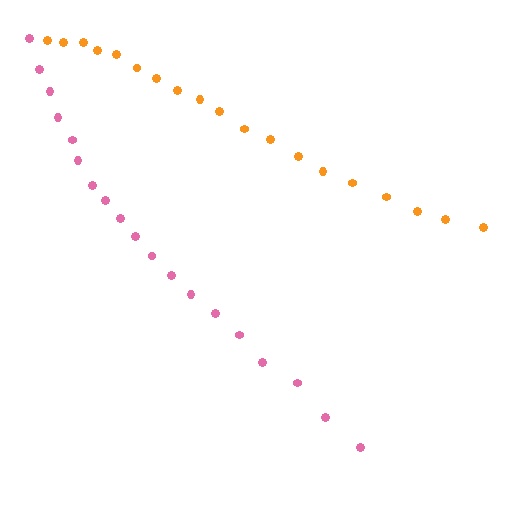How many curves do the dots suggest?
There are 2 distinct paths.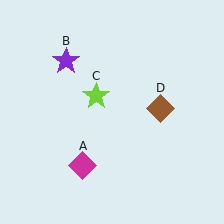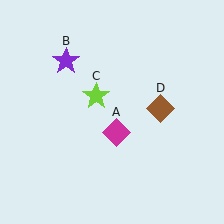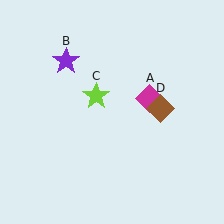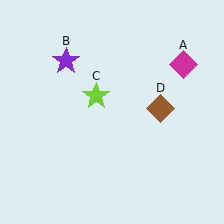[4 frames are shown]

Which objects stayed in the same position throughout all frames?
Purple star (object B) and lime star (object C) and brown diamond (object D) remained stationary.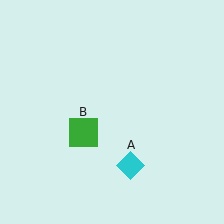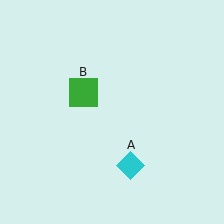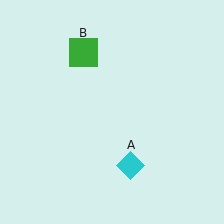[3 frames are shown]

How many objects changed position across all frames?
1 object changed position: green square (object B).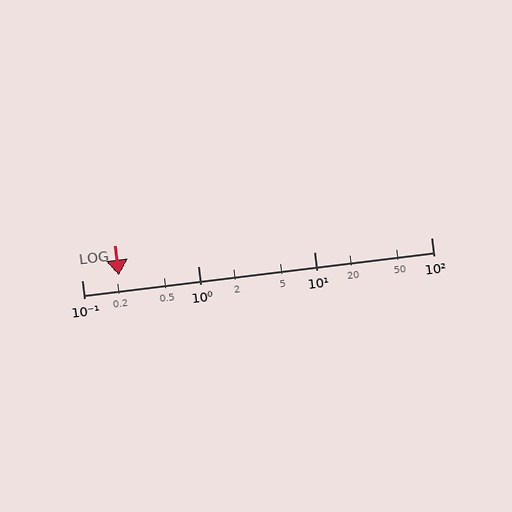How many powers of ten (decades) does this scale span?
The scale spans 3 decades, from 0.1 to 100.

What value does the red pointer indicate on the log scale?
The pointer indicates approximately 0.21.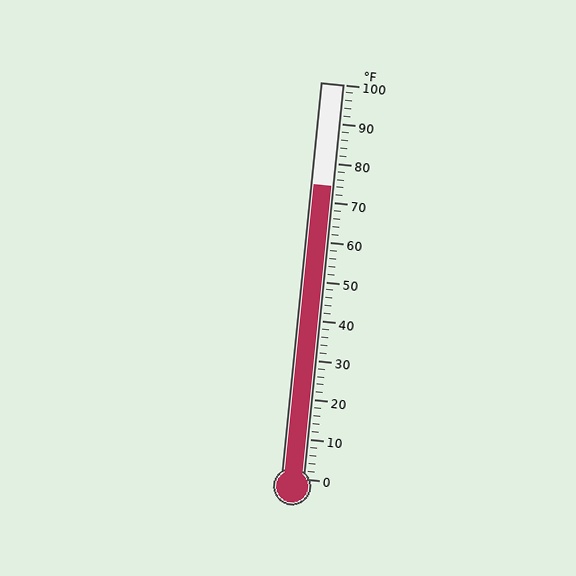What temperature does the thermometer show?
The thermometer shows approximately 74°F.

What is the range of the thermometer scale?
The thermometer scale ranges from 0°F to 100°F.